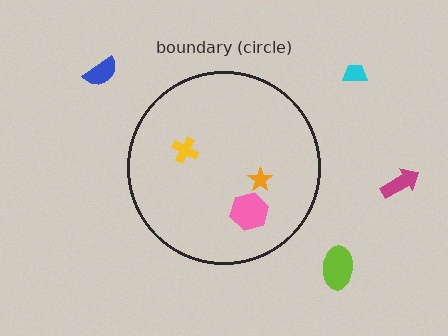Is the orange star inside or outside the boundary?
Inside.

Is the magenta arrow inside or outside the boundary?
Outside.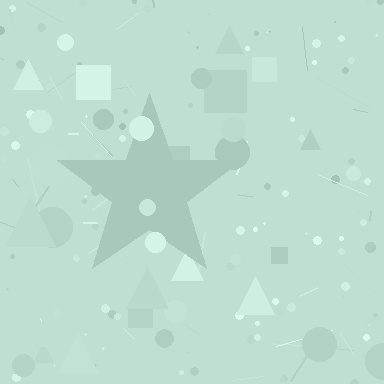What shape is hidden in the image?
A star is hidden in the image.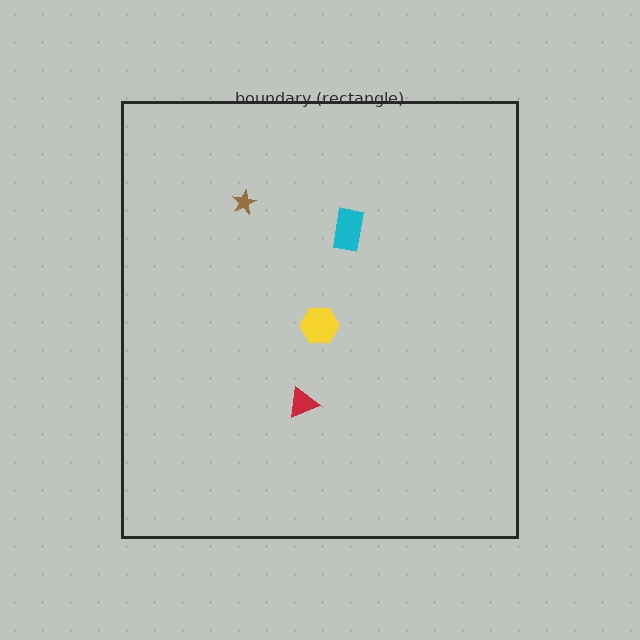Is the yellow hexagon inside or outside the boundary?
Inside.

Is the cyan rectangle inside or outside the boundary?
Inside.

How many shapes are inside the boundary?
4 inside, 0 outside.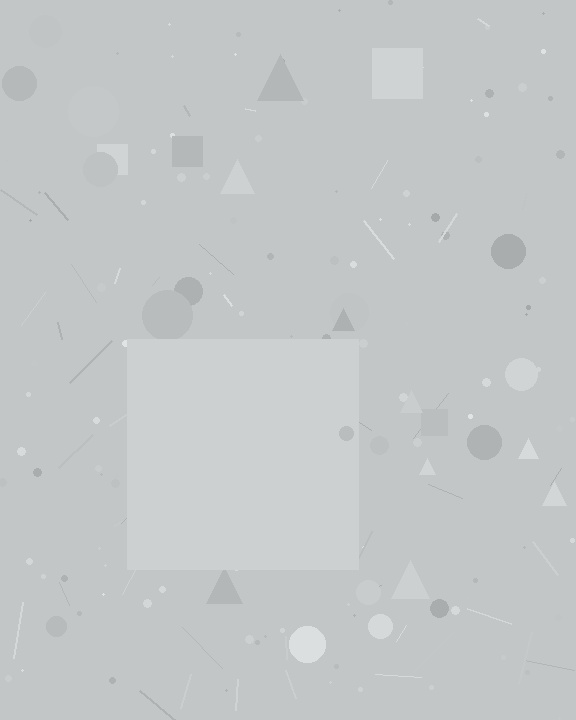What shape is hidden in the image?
A square is hidden in the image.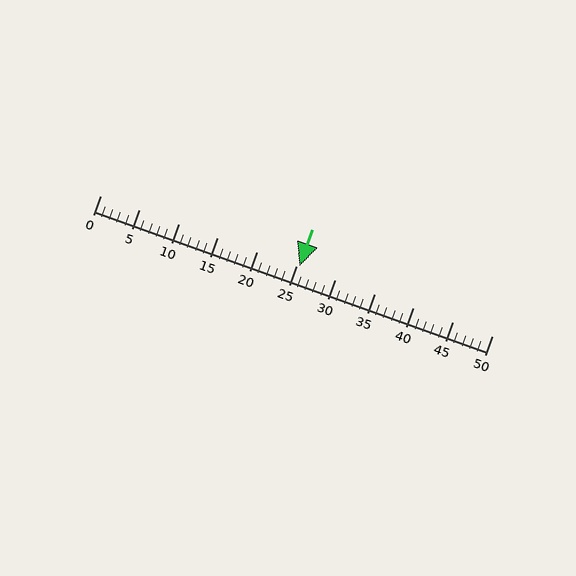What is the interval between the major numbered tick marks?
The major tick marks are spaced 5 units apart.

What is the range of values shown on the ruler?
The ruler shows values from 0 to 50.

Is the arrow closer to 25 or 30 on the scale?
The arrow is closer to 25.